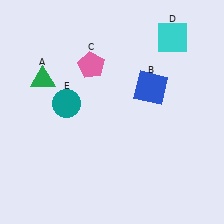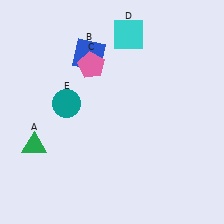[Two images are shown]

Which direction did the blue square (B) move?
The blue square (B) moved left.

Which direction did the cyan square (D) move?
The cyan square (D) moved left.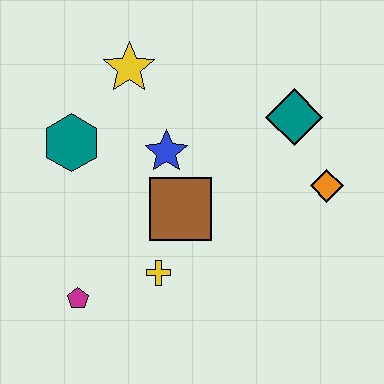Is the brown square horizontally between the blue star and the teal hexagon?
No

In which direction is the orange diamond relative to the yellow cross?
The orange diamond is to the right of the yellow cross.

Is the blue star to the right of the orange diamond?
No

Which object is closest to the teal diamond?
The orange diamond is closest to the teal diamond.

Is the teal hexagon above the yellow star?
No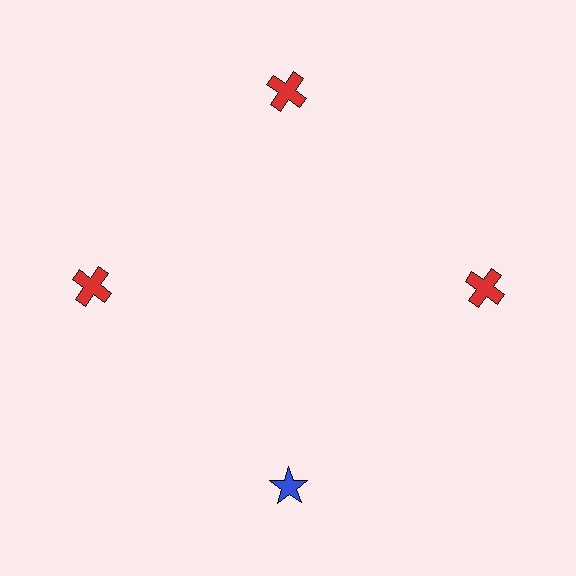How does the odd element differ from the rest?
It differs in both color (blue instead of red) and shape (star instead of cross).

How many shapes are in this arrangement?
There are 4 shapes arranged in a ring pattern.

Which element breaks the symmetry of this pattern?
The blue star at roughly the 6 o'clock position breaks the symmetry. All other shapes are red crosses.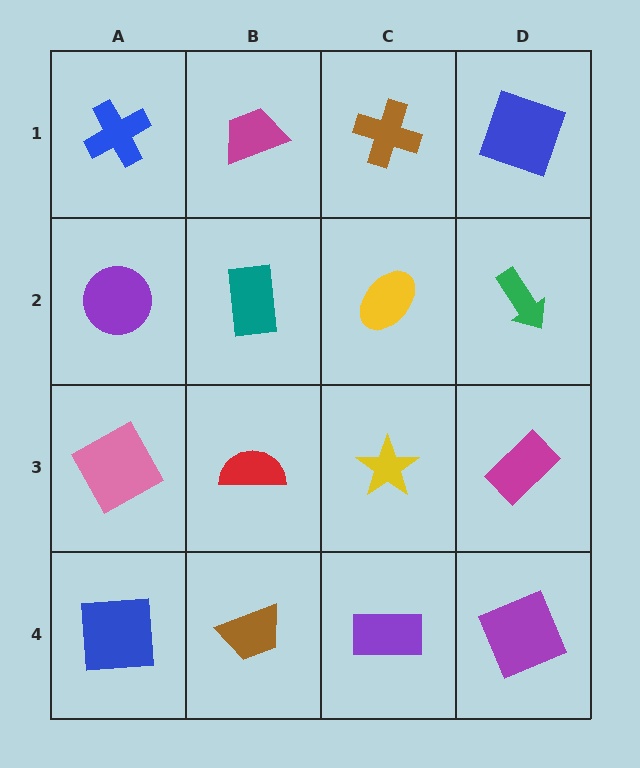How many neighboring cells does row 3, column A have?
3.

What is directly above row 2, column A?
A blue cross.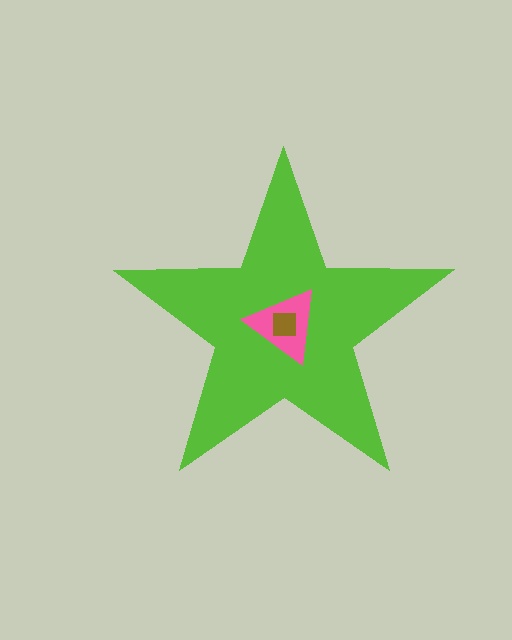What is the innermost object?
The brown square.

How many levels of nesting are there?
3.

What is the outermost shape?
The lime star.